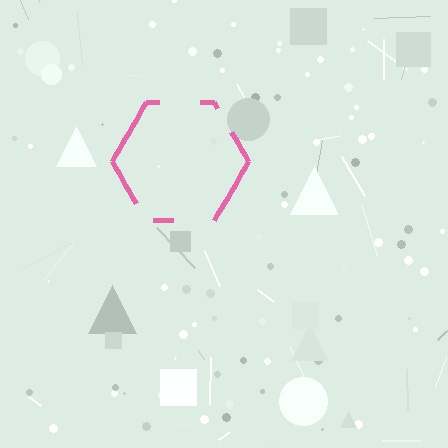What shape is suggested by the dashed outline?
The dashed outline suggests a hexagon.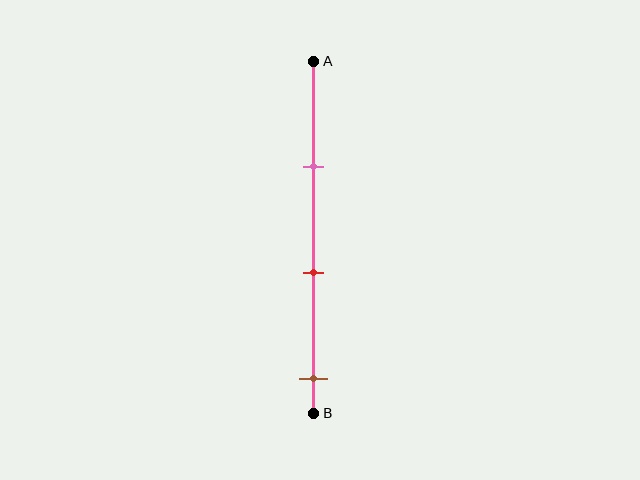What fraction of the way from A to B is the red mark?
The red mark is approximately 60% (0.6) of the way from A to B.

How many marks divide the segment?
There are 3 marks dividing the segment.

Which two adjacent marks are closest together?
The pink and red marks are the closest adjacent pair.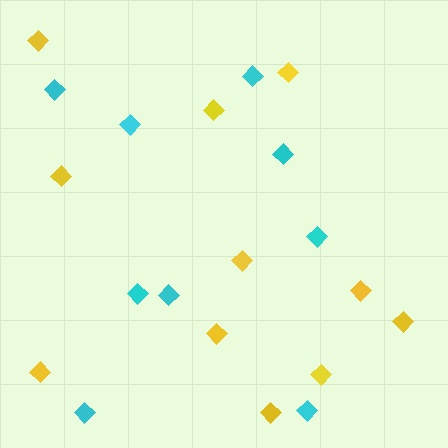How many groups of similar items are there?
There are 2 groups: one group of yellow diamonds (11) and one group of cyan diamonds (9).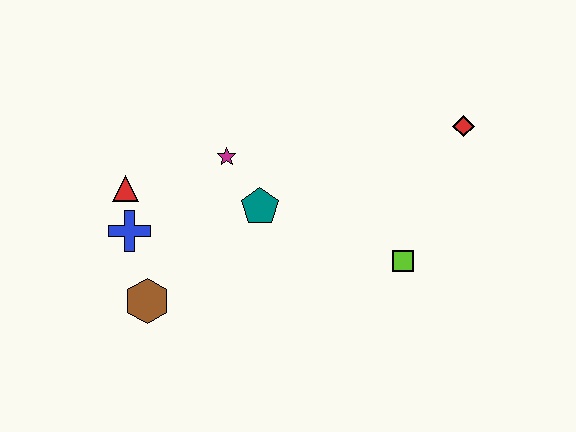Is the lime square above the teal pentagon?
No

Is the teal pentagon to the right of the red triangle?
Yes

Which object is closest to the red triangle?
The blue cross is closest to the red triangle.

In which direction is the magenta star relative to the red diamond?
The magenta star is to the left of the red diamond.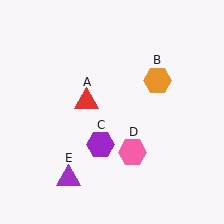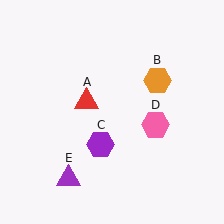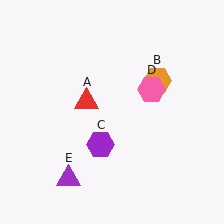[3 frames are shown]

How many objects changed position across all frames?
1 object changed position: pink hexagon (object D).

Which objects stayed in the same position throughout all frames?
Red triangle (object A) and orange hexagon (object B) and purple hexagon (object C) and purple triangle (object E) remained stationary.